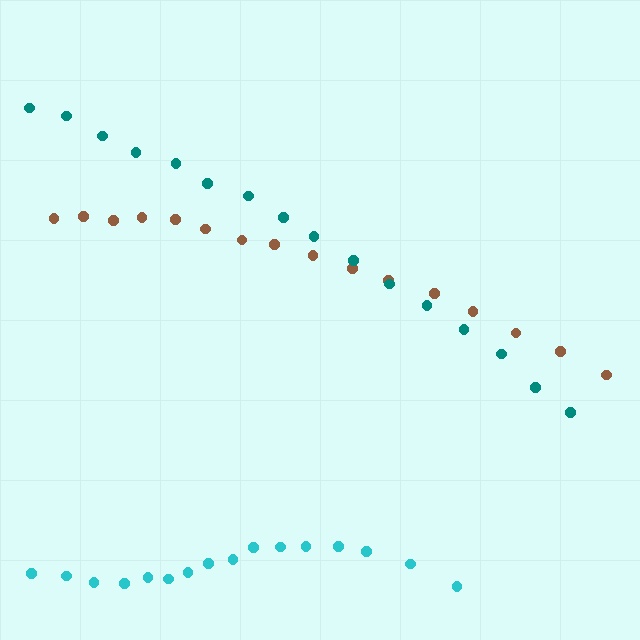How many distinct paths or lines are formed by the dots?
There are 3 distinct paths.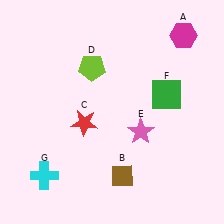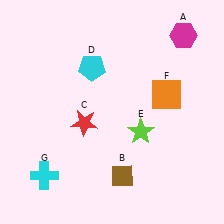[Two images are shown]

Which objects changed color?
D changed from lime to cyan. E changed from pink to lime. F changed from green to orange.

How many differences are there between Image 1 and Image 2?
There are 3 differences between the two images.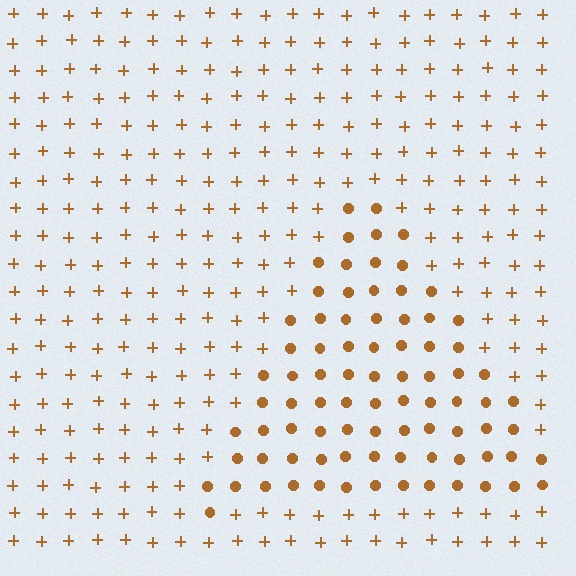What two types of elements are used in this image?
The image uses circles inside the triangle region and plus signs outside it.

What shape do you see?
I see a triangle.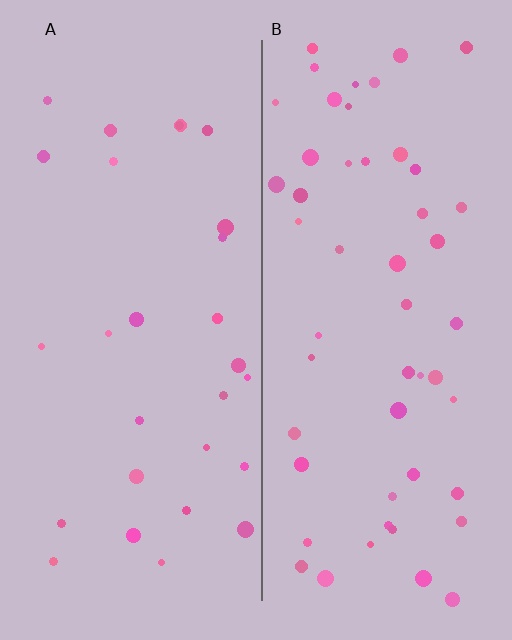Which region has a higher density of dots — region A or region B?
B (the right).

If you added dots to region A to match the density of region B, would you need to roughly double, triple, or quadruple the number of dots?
Approximately double.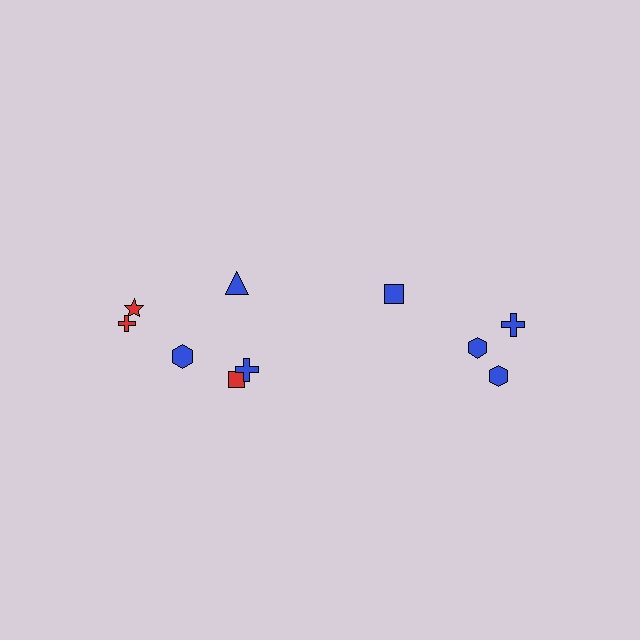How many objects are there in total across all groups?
There are 10 objects.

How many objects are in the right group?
There are 4 objects.